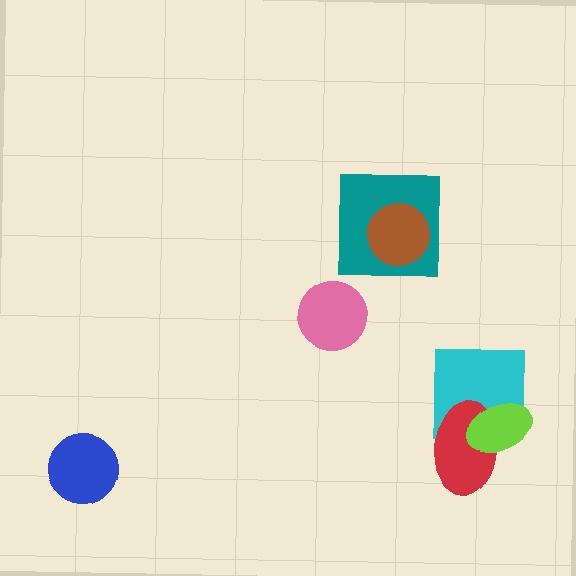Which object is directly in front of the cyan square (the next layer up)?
The red ellipse is directly in front of the cyan square.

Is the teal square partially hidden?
Yes, it is partially covered by another shape.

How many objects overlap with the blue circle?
0 objects overlap with the blue circle.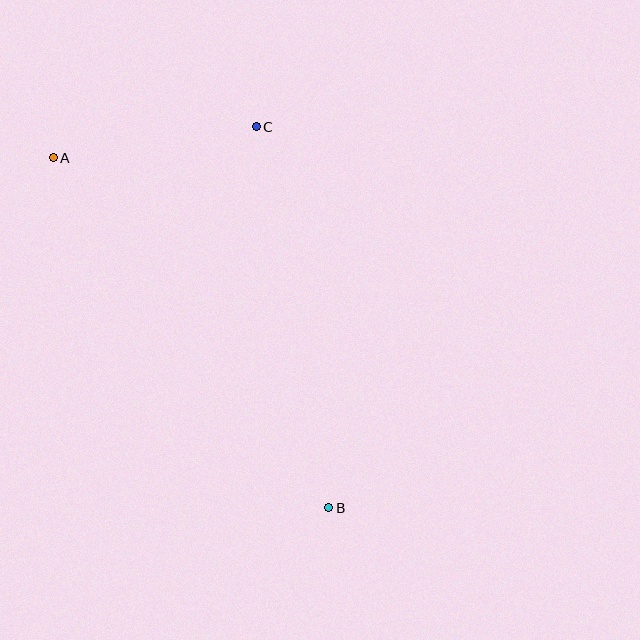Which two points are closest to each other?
Points A and C are closest to each other.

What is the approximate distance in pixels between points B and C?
The distance between B and C is approximately 388 pixels.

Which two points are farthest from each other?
Points A and B are farthest from each other.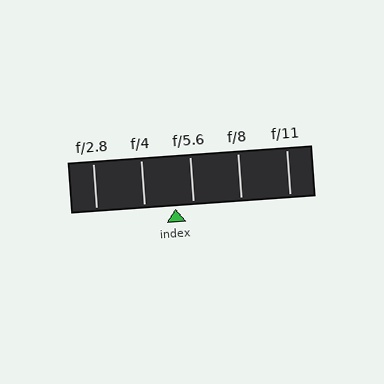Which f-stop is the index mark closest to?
The index mark is closest to f/5.6.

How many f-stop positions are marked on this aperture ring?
There are 5 f-stop positions marked.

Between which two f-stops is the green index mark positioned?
The index mark is between f/4 and f/5.6.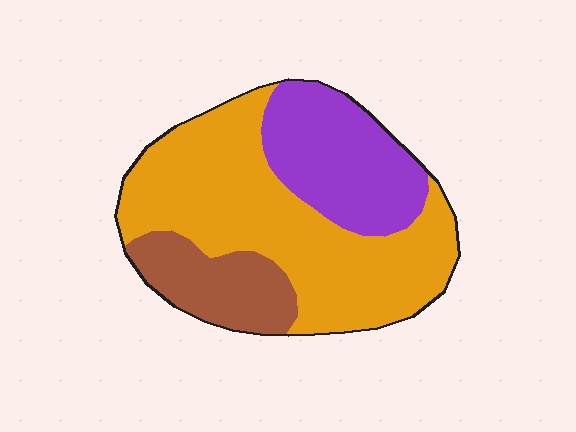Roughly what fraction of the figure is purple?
Purple takes up about one quarter (1/4) of the figure.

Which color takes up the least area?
Brown, at roughly 15%.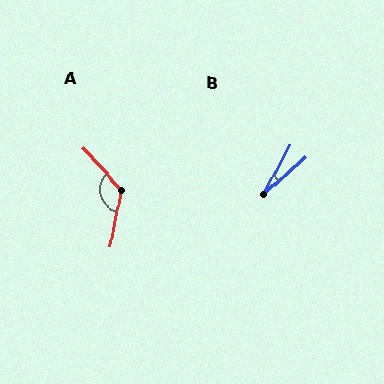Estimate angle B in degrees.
Approximately 20 degrees.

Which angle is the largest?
A, at approximately 127 degrees.